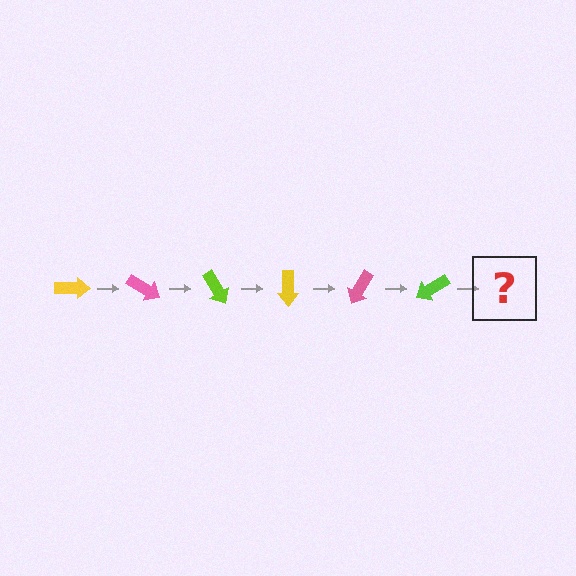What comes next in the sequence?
The next element should be a yellow arrow, rotated 180 degrees from the start.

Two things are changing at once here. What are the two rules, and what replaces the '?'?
The two rules are that it rotates 30 degrees each step and the color cycles through yellow, pink, and lime. The '?' should be a yellow arrow, rotated 180 degrees from the start.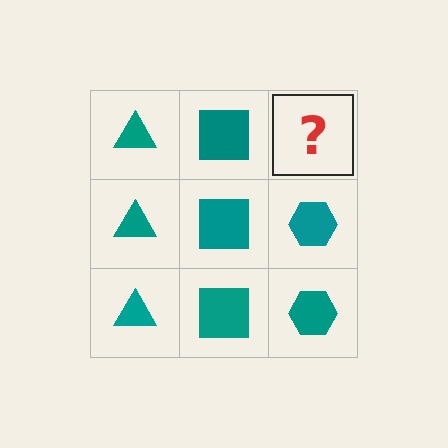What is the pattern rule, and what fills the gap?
The rule is that each column has a consistent shape. The gap should be filled with a teal hexagon.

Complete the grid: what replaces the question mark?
The question mark should be replaced with a teal hexagon.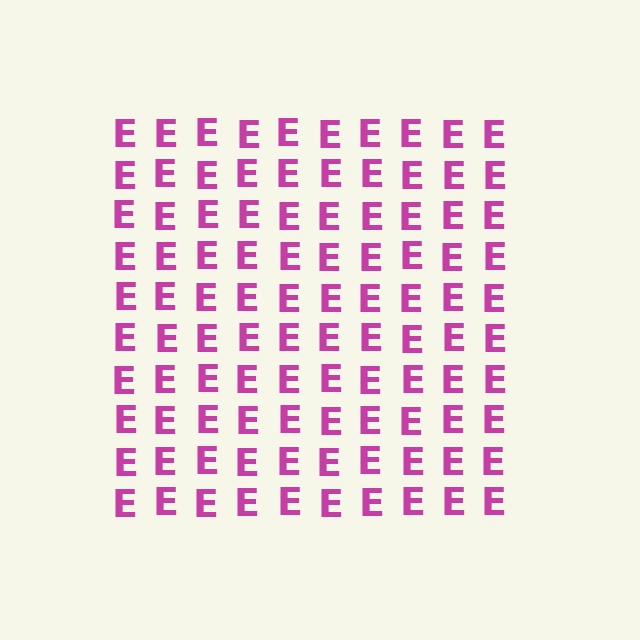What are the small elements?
The small elements are letter E's.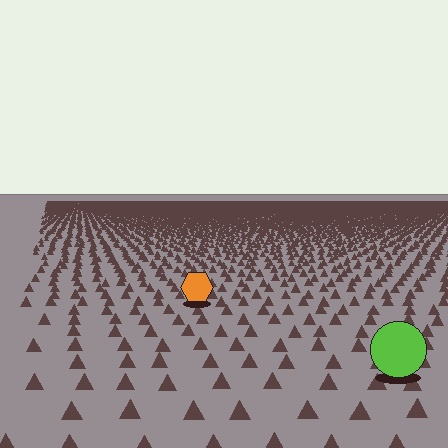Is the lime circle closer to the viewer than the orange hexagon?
Yes. The lime circle is closer — you can tell from the texture gradient: the ground texture is coarser near it.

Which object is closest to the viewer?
The lime circle is closest. The texture marks near it are larger and more spread out.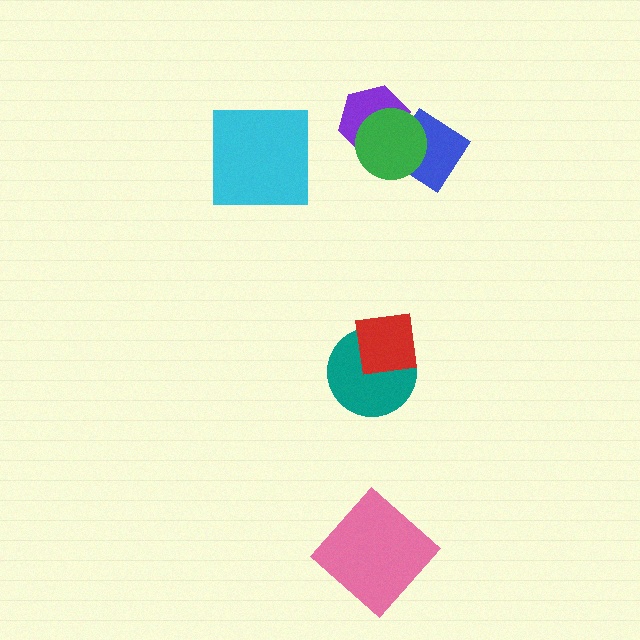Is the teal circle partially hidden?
Yes, it is partially covered by another shape.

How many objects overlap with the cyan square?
0 objects overlap with the cyan square.